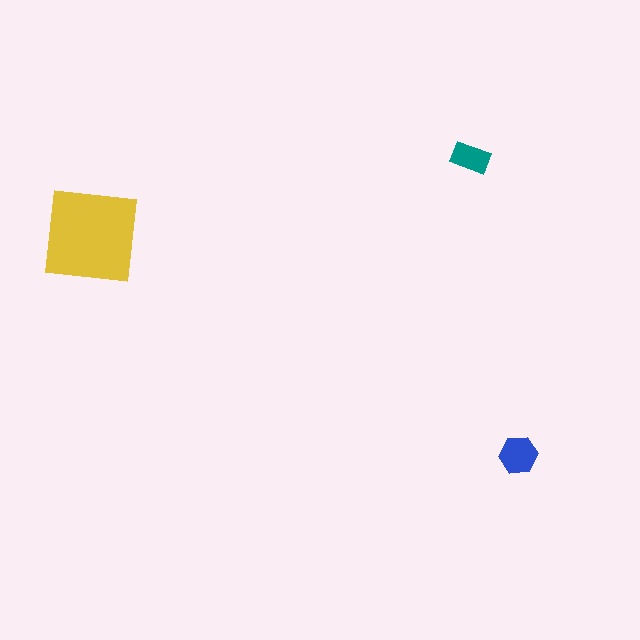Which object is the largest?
The yellow square.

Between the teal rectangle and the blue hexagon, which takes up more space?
The blue hexagon.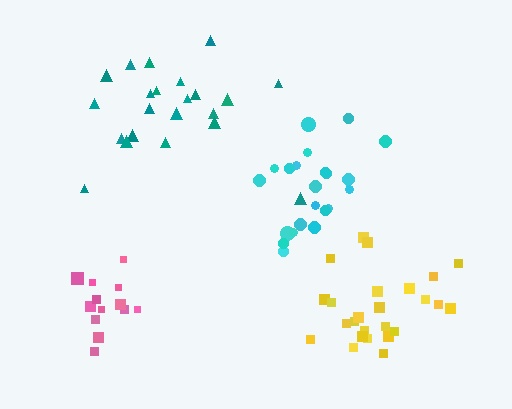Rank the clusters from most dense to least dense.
pink, yellow, cyan, teal.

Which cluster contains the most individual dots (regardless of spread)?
Yellow (25).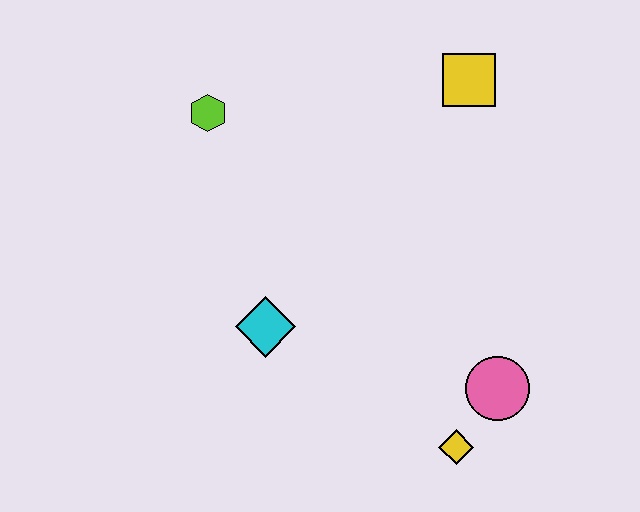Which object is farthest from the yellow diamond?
The lime hexagon is farthest from the yellow diamond.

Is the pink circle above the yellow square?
No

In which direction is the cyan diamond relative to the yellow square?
The cyan diamond is below the yellow square.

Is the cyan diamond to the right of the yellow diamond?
No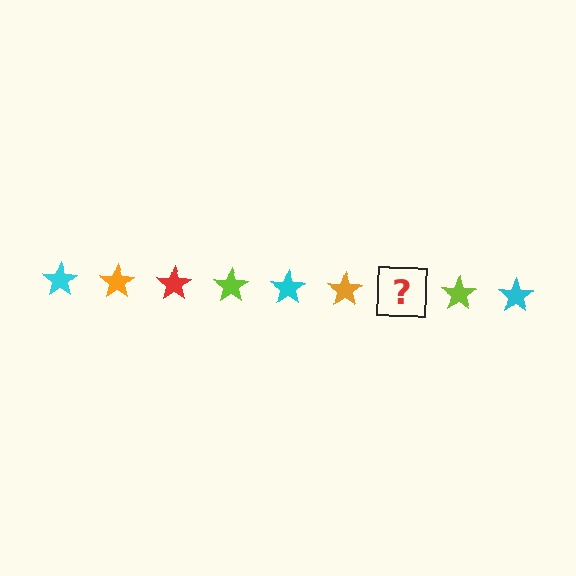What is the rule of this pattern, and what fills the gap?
The rule is that the pattern cycles through cyan, orange, red, lime stars. The gap should be filled with a red star.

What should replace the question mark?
The question mark should be replaced with a red star.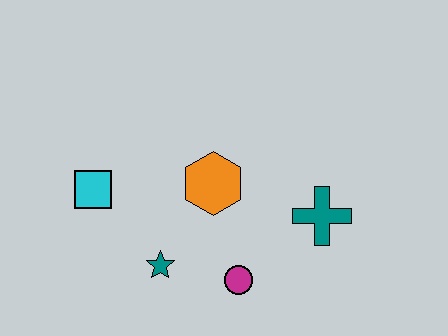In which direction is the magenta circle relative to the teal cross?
The magenta circle is to the left of the teal cross.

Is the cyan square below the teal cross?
No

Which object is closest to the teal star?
The magenta circle is closest to the teal star.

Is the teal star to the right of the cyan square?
Yes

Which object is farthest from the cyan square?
The teal cross is farthest from the cyan square.